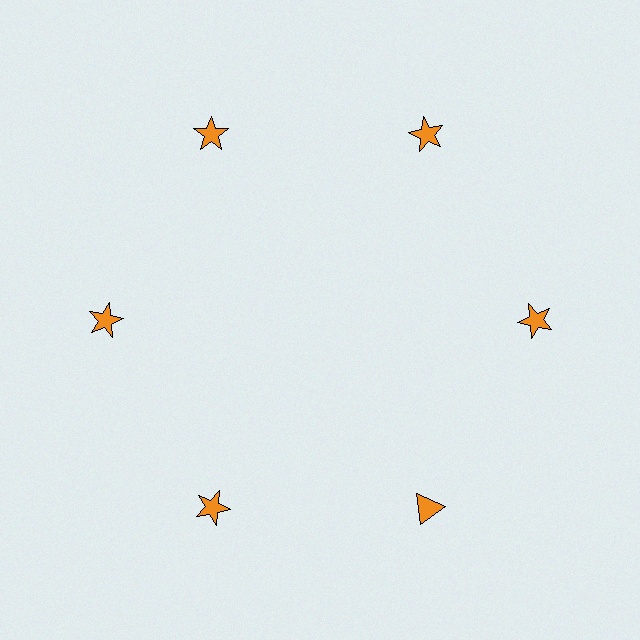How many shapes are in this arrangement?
There are 6 shapes arranged in a ring pattern.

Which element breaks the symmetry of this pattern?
The orange triangle at roughly the 5 o'clock position breaks the symmetry. All other shapes are orange stars.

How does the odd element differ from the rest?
It has a different shape: triangle instead of star.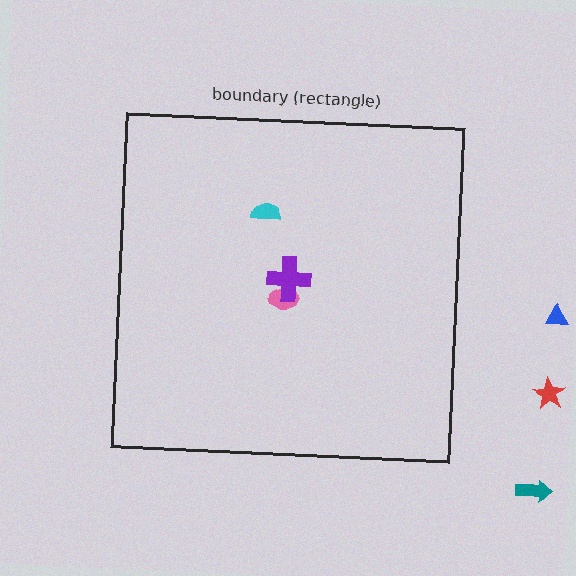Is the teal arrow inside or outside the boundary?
Outside.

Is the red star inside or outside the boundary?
Outside.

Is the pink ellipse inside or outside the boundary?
Inside.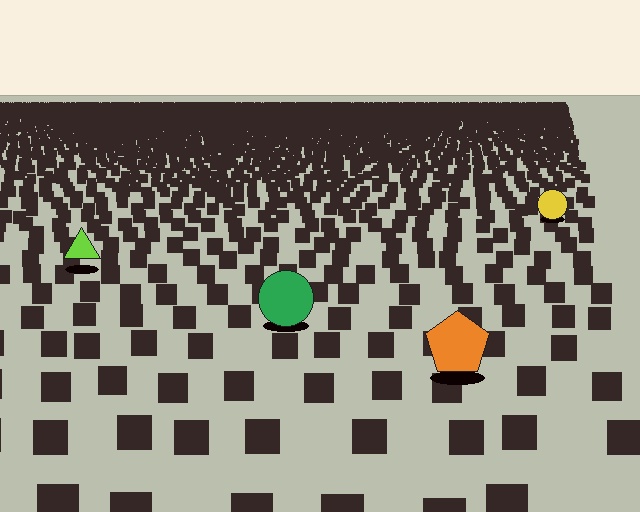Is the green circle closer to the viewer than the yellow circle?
Yes. The green circle is closer — you can tell from the texture gradient: the ground texture is coarser near it.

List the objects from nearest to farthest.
From nearest to farthest: the orange pentagon, the green circle, the lime triangle, the yellow circle.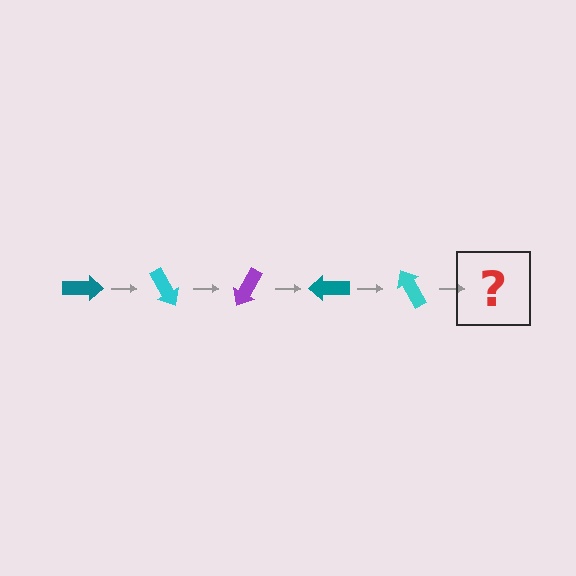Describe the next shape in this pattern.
It should be a purple arrow, rotated 300 degrees from the start.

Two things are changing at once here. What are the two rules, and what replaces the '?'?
The two rules are that it rotates 60 degrees each step and the color cycles through teal, cyan, and purple. The '?' should be a purple arrow, rotated 300 degrees from the start.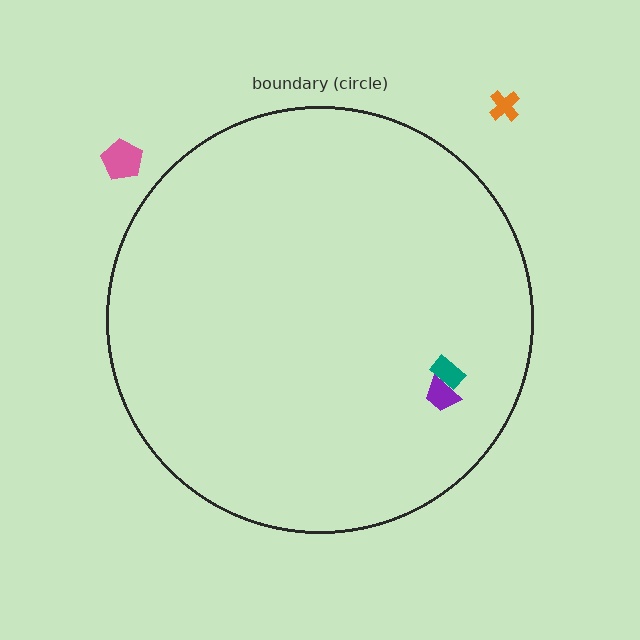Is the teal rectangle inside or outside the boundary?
Inside.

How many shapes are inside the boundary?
2 inside, 2 outside.